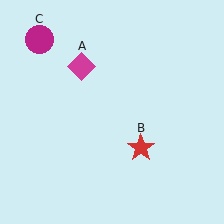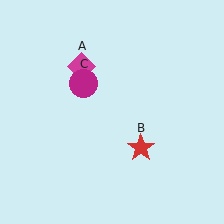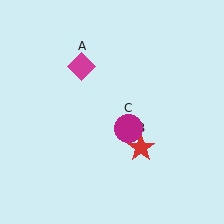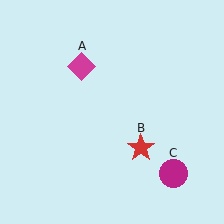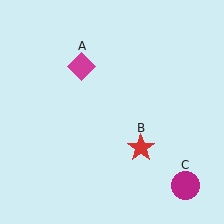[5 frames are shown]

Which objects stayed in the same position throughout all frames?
Magenta diamond (object A) and red star (object B) remained stationary.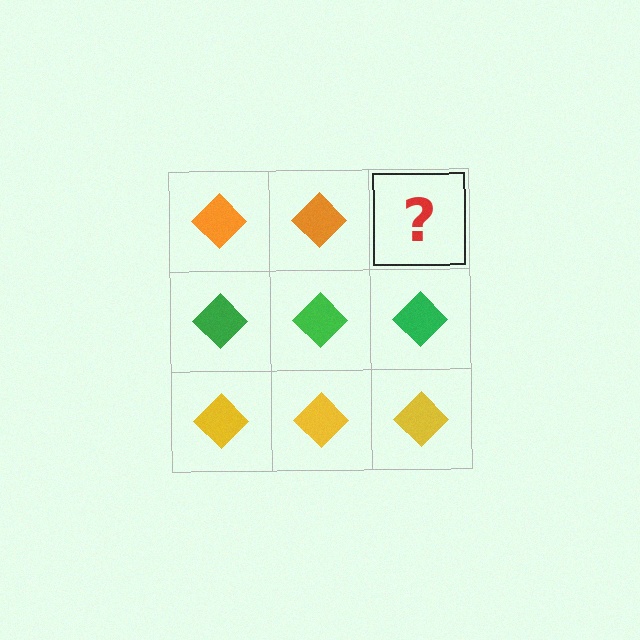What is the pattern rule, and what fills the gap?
The rule is that each row has a consistent color. The gap should be filled with an orange diamond.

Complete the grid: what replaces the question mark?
The question mark should be replaced with an orange diamond.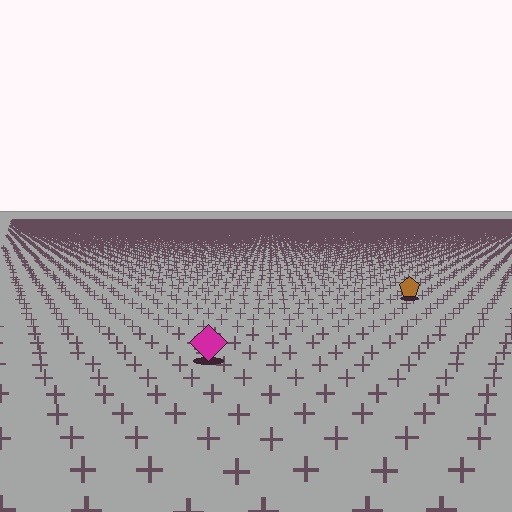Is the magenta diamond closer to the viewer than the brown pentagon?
Yes. The magenta diamond is closer — you can tell from the texture gradient: the ground texture is coarser near it.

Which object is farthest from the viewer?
The brown pentagon is farthest from the viewer. It appears smaller and the ground texture around it is denser.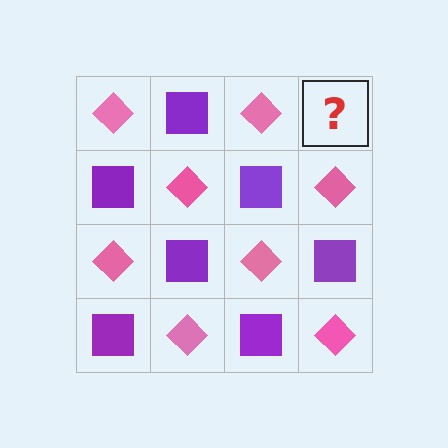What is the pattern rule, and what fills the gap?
The rule is that it alternates pink diamond and purple square in a checkerboard pattern. The gap should be filled with a purple square.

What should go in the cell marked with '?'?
The missing cell should contain a purple square.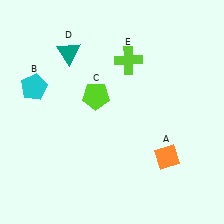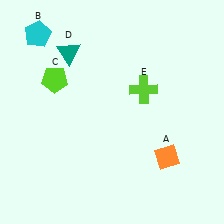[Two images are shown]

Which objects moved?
The objects that moved are: the cyan pentagon (B), the lime pentagon (C), the lime cross (E).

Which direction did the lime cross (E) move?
The lime cross (E) moved down.